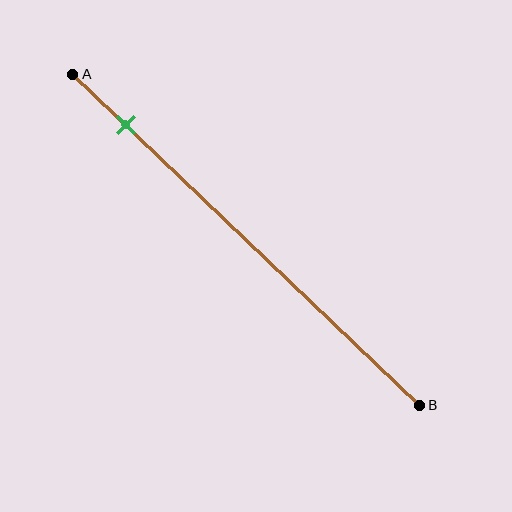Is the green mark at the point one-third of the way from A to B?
No, the mark is at about 15% from A, not at the 33% one-third point.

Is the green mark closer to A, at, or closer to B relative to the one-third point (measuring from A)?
The green mark is closer to point A than the one-third point of segment AB.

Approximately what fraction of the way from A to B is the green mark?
The green mark is approximately 15% of the way from A to B.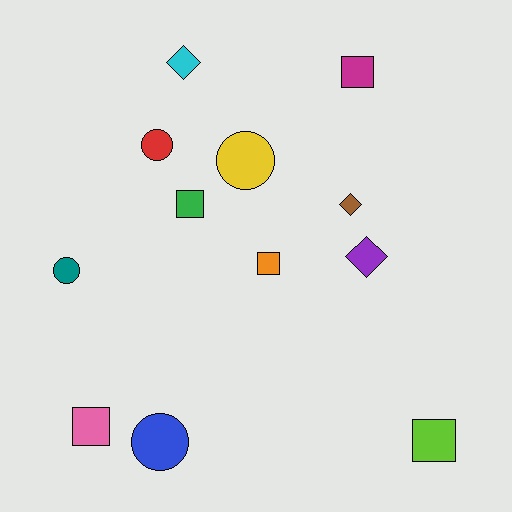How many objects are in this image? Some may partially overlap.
There are 12 objects.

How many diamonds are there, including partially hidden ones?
There are 3 diamonds.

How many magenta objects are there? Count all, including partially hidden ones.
There is 1 magenta object.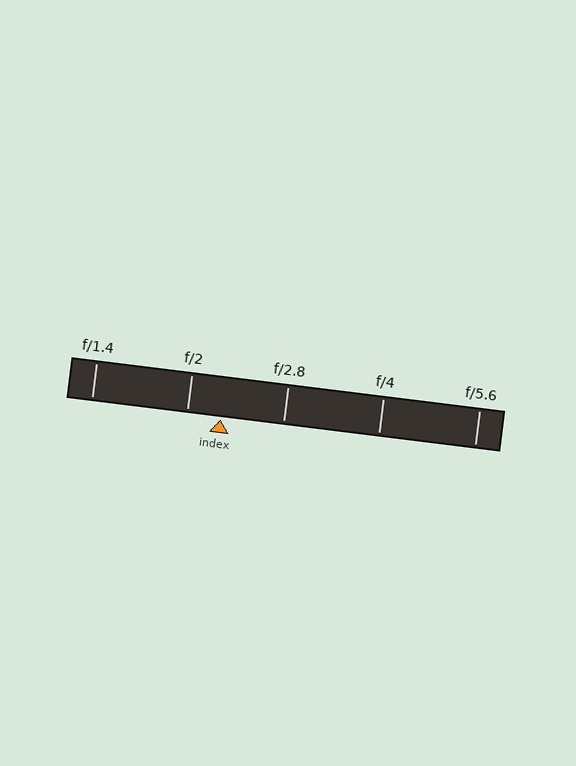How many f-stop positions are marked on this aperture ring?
There are 5 f-stop positions marked.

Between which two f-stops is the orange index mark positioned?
The index mark is between f/2 and f/2.8.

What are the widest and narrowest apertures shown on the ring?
The widest aperture shown is f/1.4 and the narrowest is f/5.6.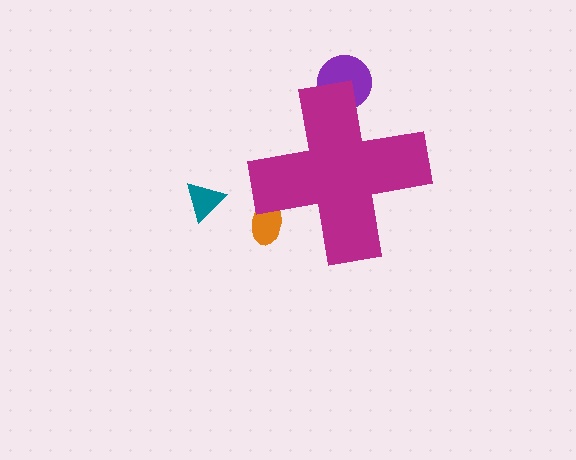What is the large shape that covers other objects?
A magenta cross.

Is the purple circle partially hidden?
Yes, the purple circle is partially hidden behind the magenta cross.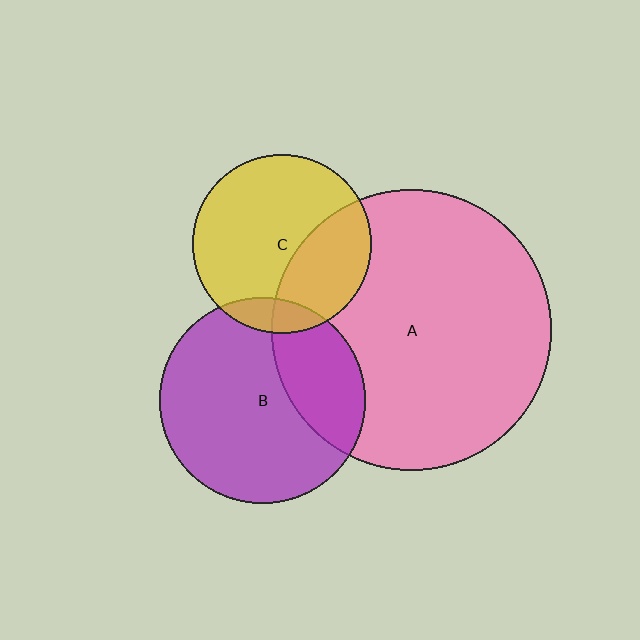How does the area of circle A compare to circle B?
Approximately 1.8 times.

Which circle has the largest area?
Circle A (pink).